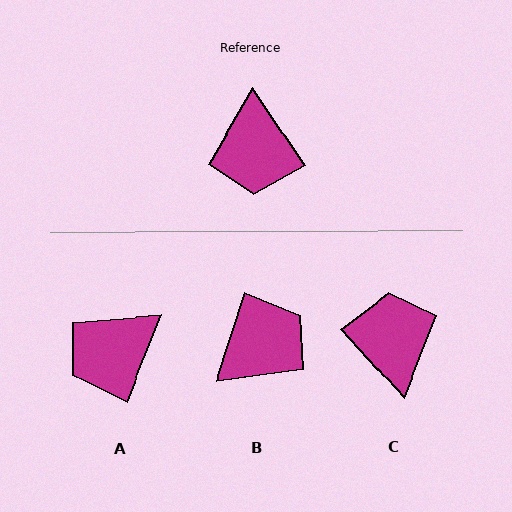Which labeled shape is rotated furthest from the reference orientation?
C, about 172 degrees away.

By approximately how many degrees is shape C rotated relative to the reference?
Approximately 172 degrees clockwise.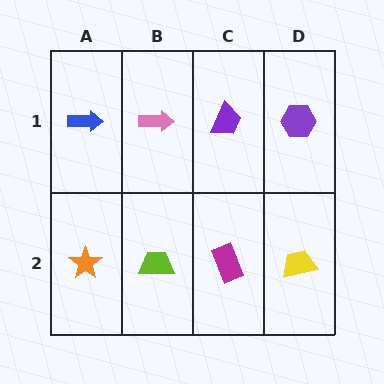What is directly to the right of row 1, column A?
A pink arrow.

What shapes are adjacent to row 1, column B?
A lime trapezoid (row 2, column B), a blue arrow (row 1, column A), a purple trapezoid (row 1, column C).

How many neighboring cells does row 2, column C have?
3.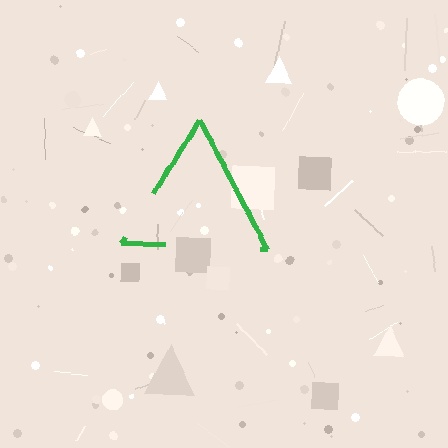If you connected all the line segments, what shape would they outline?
They would outline a triangle.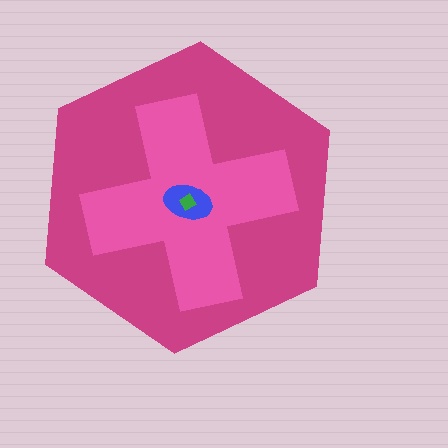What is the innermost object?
The green diamond.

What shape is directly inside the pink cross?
The blue ellipse.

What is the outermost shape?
The magenta hexagon.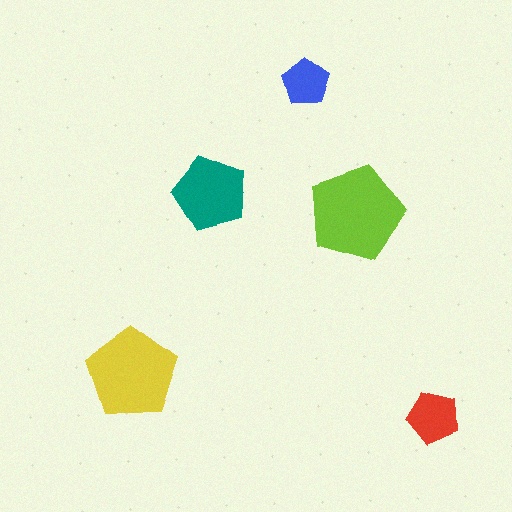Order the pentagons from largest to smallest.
the lime one, the yellow one, the teal one, the red one, the blue one.